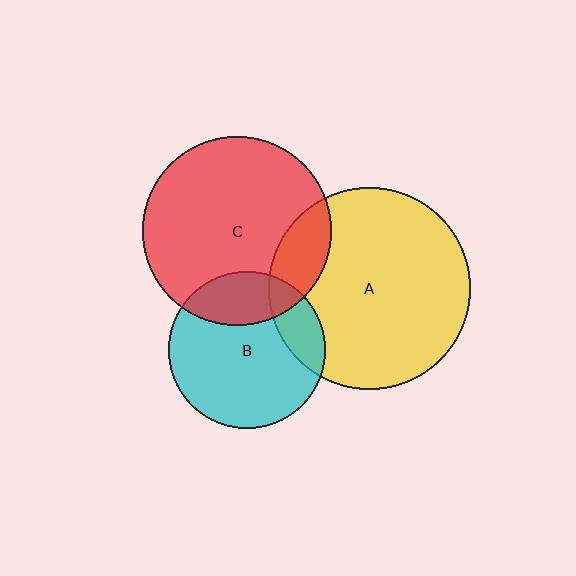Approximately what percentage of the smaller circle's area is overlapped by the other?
Approximately 15%.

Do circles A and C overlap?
Yes.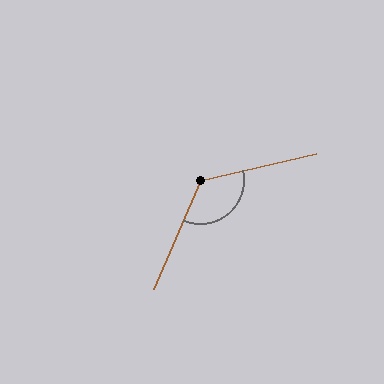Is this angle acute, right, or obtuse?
It is obtuse.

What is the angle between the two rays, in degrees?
Approximately 126 degrees.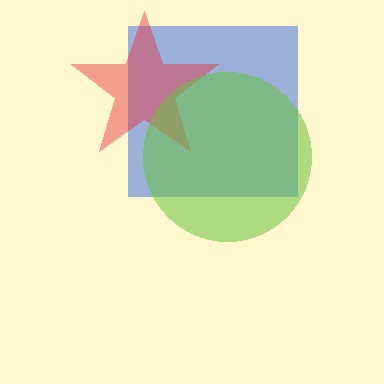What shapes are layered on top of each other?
The layered shapes are: a blue square, a red star, a lime circle.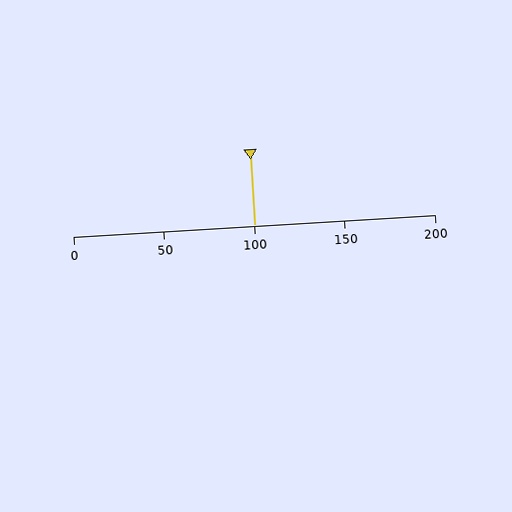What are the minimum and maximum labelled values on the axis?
The axis runs from 0 to 200.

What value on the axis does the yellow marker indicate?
The marker indicates approximately 100.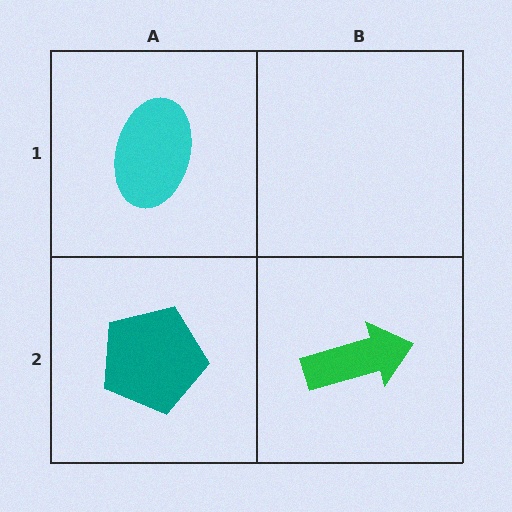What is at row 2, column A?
A teal pentagon.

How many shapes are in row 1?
1 shape.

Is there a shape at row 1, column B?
No, that cell is empty.